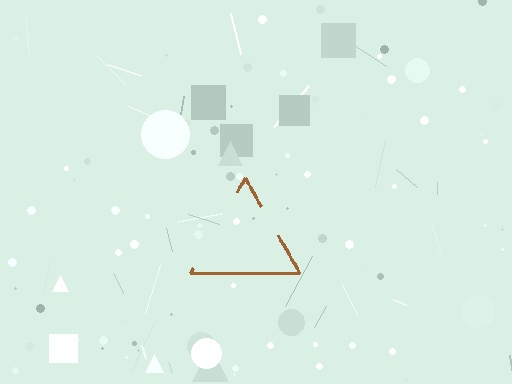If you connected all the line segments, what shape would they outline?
They would outline a triangle.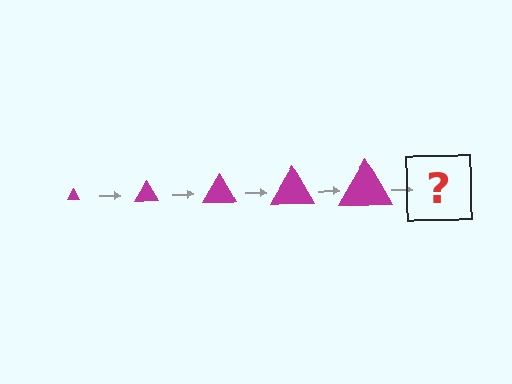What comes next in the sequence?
The next element should be a magenta triangle, larger than the previous one.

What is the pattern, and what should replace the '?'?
The pattern is that the triangle gets progressively larger each step. The '?' should be a magenta triangle, larger than the previous one.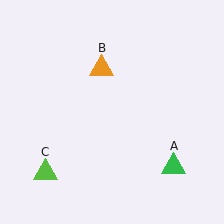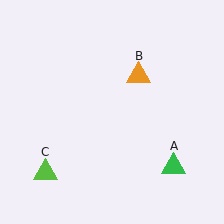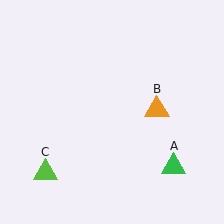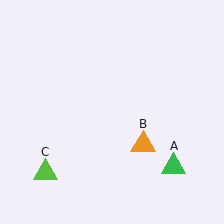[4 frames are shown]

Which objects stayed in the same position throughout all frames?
Green triangle (object A) and lime triangle (object C) remained stationary.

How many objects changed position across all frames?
1 object changed position: orange triangle (object B).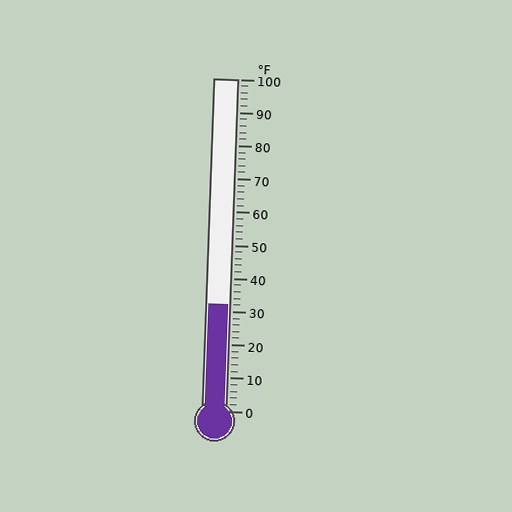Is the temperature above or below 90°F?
The temperature is below 90°F.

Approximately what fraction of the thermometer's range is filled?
The thermometer is filled to approximately 30% of its range.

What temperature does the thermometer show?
The thermometer shows approximately 32°F.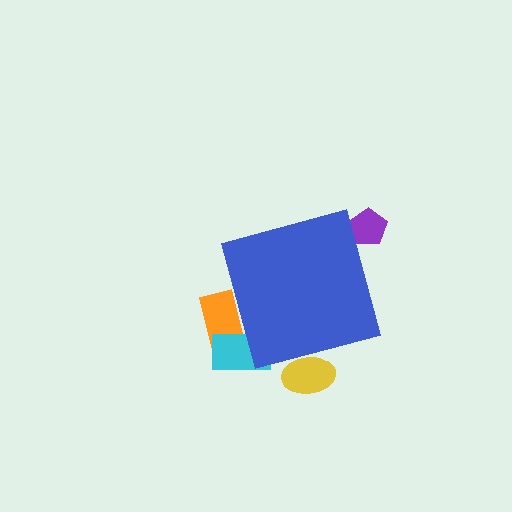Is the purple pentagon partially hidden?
Yes, the purple pentagon is partially hidden behind the blue diamond.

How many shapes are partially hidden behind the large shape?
4 shapes are partially hidden.